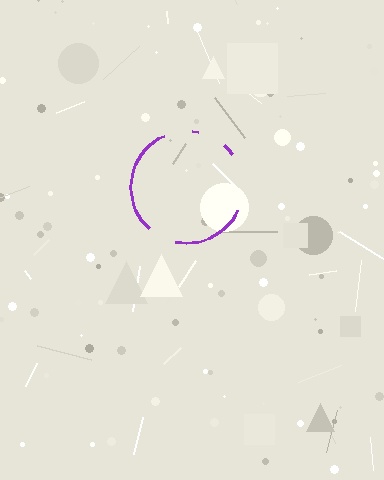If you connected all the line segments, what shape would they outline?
They would outline a circle.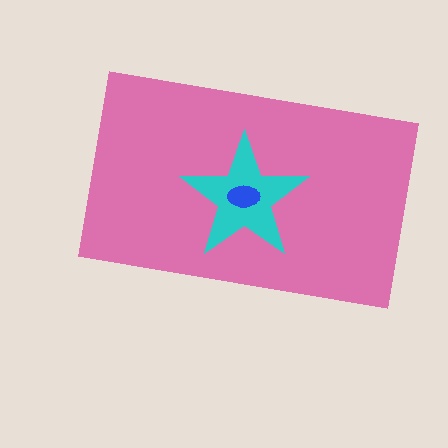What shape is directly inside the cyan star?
The blue ellipse.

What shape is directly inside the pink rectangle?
The cyan star.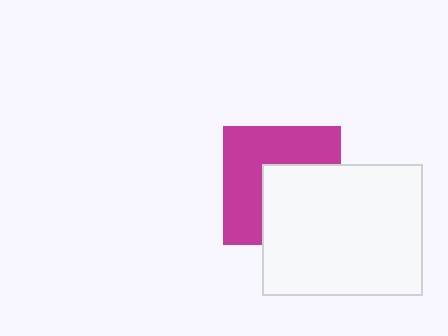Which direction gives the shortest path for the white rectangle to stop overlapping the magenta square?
Moving toward the lower-right gives the shortest separation.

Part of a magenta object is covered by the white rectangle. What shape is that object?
It is a square.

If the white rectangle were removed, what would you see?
You would see the complete magenta square.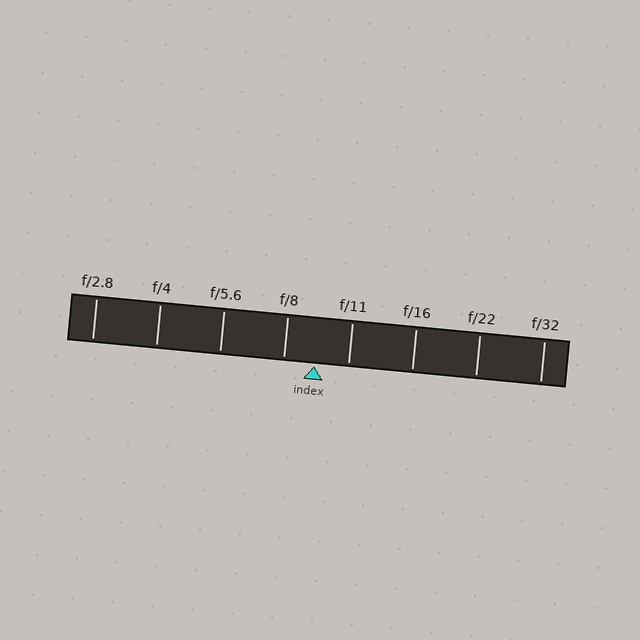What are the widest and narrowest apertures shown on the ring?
The widest aperture shown is f/2.8 and the narrowest is f/32.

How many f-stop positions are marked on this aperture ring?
There are 8 f-stop positions marked.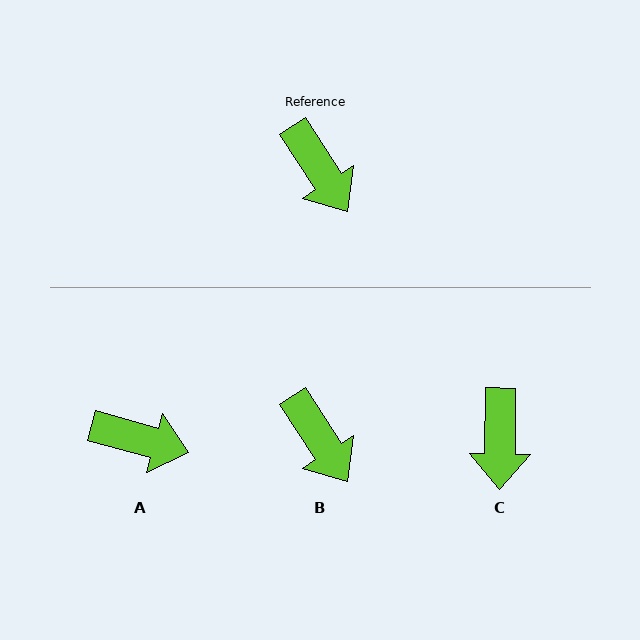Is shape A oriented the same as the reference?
No, it is off by about 42 degrees.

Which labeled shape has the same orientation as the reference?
B.